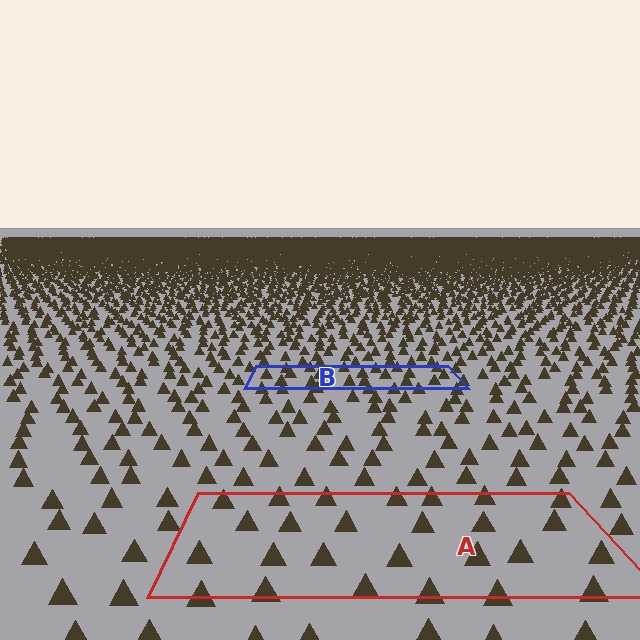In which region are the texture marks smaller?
The texture marks are smaller in region B, because it is farther away.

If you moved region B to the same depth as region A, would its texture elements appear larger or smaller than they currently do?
They would appear larger. At a closer depth, the same texture elements are projected at a bigger on-screen size.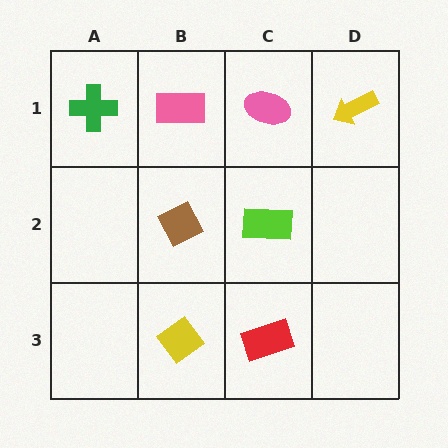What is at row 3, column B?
A yellow diamond.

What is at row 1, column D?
A yellow arrow.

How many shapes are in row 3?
2 shapes.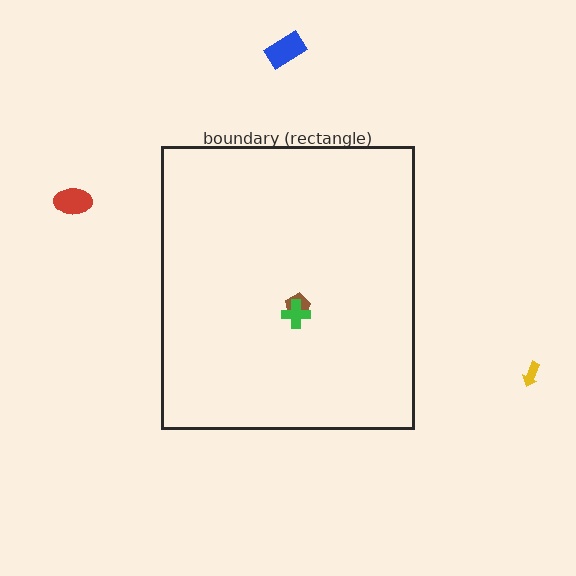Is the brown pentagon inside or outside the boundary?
Inside.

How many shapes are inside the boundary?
2 inside, 3 outside.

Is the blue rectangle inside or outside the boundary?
Outside.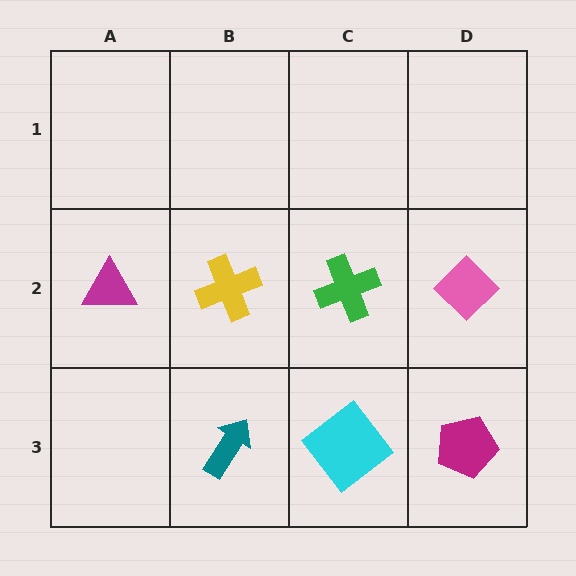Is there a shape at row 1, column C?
No, that cell is empty.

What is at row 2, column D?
A pink diamond.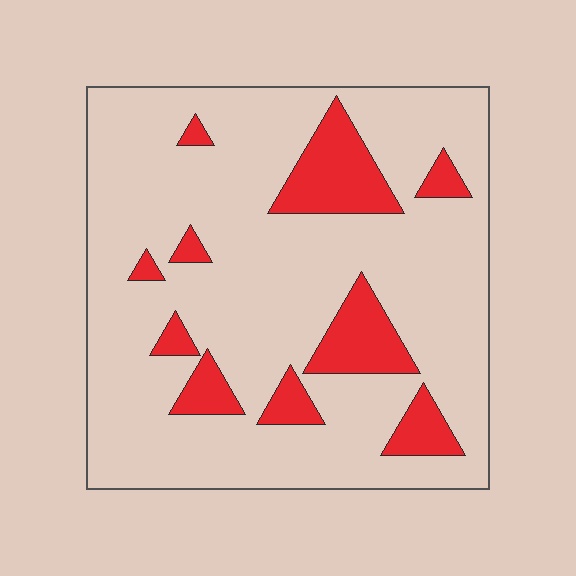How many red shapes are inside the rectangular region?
10.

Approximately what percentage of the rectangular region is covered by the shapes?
Approximately 15%.